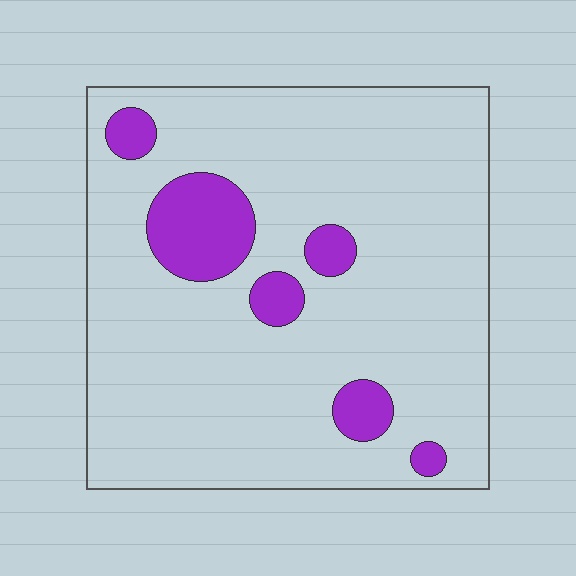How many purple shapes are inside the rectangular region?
6.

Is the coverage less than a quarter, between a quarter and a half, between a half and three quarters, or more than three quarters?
Less than a quarter.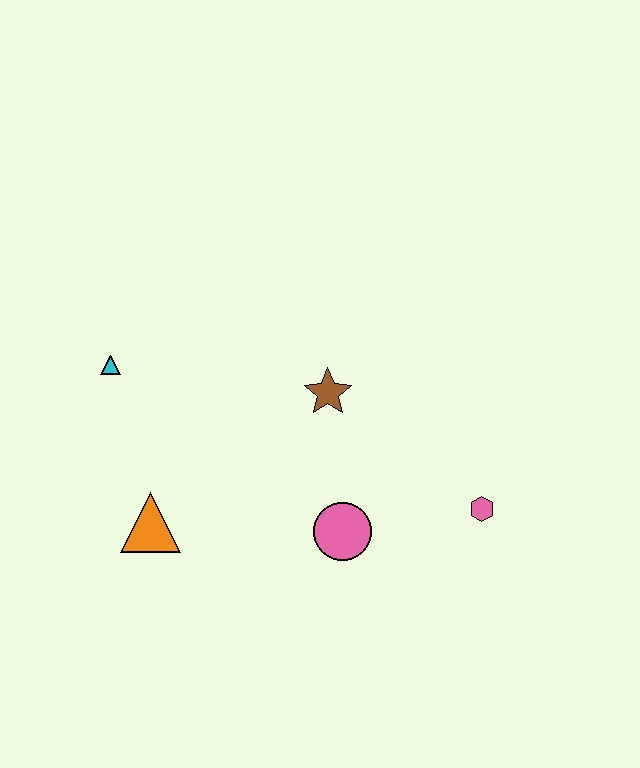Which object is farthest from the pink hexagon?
The cyan triangle is farthest from the pink hexagon.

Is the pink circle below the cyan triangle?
Yes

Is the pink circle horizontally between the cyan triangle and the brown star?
No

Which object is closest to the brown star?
The pink circle is closest to the brown star.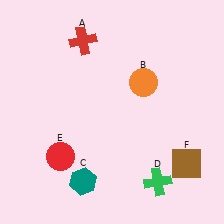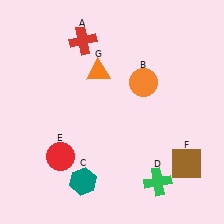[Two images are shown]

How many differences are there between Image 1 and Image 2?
There is 1 difference between the two images.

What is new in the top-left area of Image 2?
An orange triangle (G) was added in the top-left area of Image 2.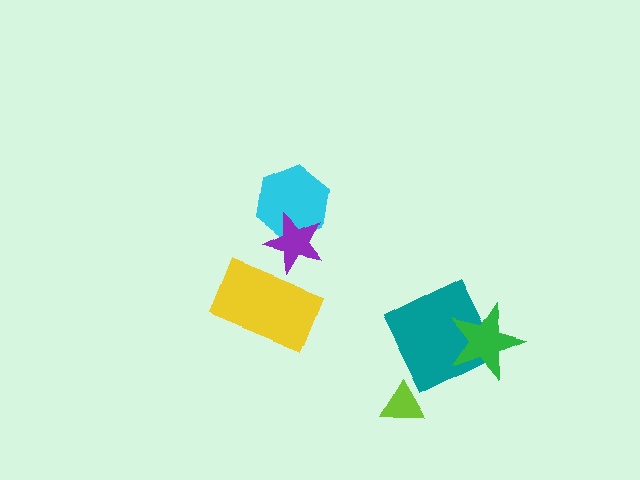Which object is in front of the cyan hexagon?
The purple star is in front of the cyan hexagon.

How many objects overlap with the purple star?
2 objects overlap with the purple star.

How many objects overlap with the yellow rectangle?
1 object overlaps with the yellow rectangle.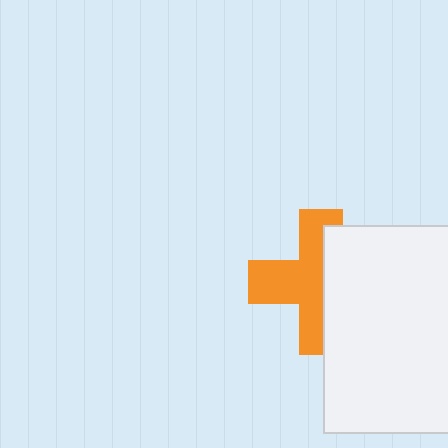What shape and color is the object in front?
The object in front is a white rectangle.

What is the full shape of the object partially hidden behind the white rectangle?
The partially hidden object is an orange cross.